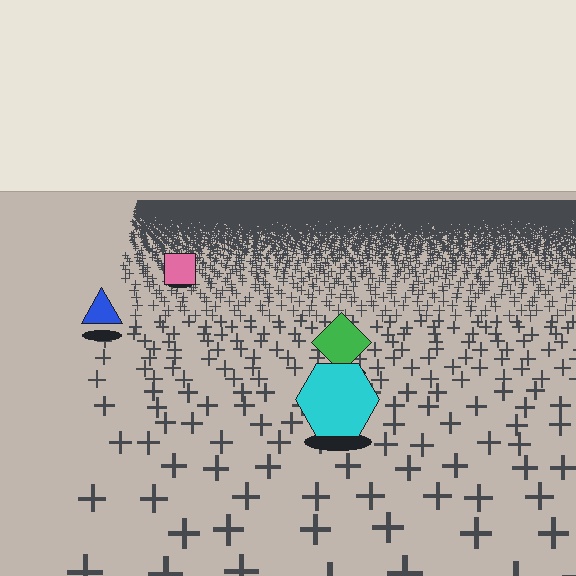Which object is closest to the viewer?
The cyan hexagon is closest. The texture marks near it are larger and more spread out.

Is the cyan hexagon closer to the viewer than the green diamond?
Yes. The cyan hexagon is closer — you can tell from the texture gradient: the ground texture is coarser near it.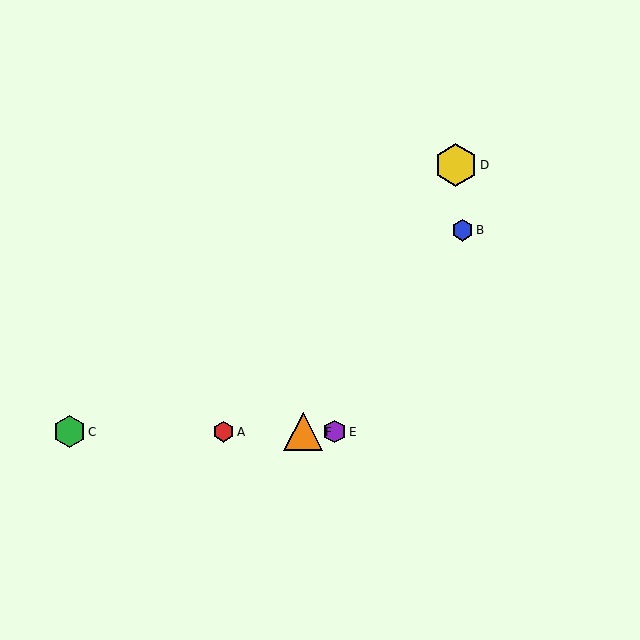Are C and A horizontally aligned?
Yes, both are at y≈432.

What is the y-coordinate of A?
Object A is at y≈432.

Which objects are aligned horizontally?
Objects A, C, E, F are aligned horizontally.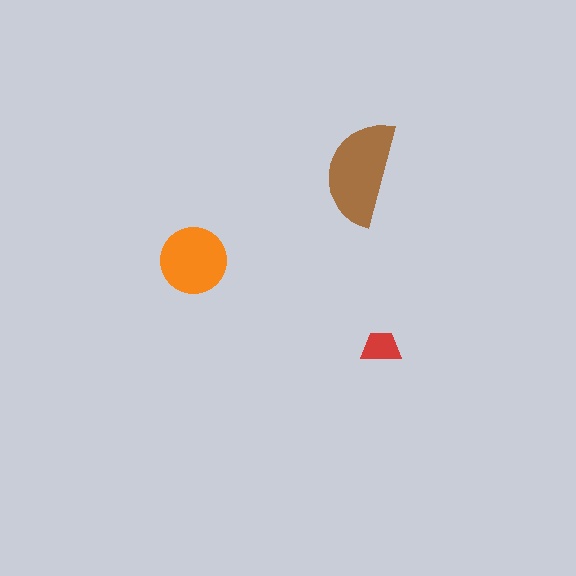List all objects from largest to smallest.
The brown semicircle, the orange circle, the red trapezoid.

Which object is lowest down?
The red trapezoid is bottommost.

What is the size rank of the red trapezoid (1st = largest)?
3rd.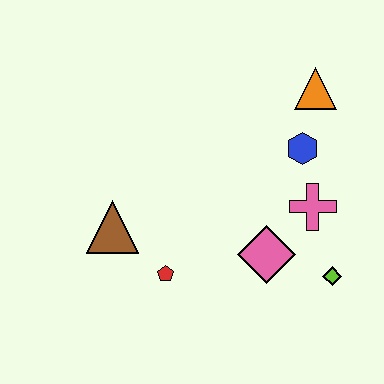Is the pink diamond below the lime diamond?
No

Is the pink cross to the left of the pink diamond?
No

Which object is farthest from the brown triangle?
The orange triangle is farthest from the brown triangle.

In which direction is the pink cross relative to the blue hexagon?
The pink cross is below the blue hexagon.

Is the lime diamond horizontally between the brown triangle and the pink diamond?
No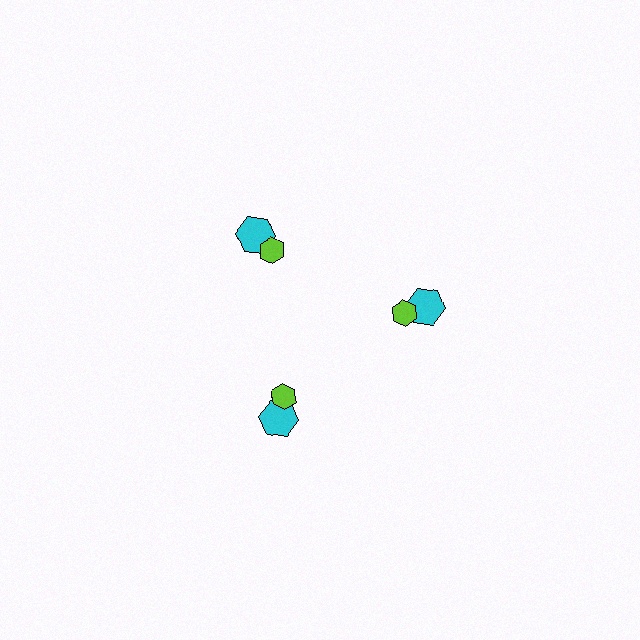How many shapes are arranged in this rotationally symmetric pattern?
There are 6 shapes, arranged in 3 groups of 2.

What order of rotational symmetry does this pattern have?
This pattern has 3-fold rotational symmetry.